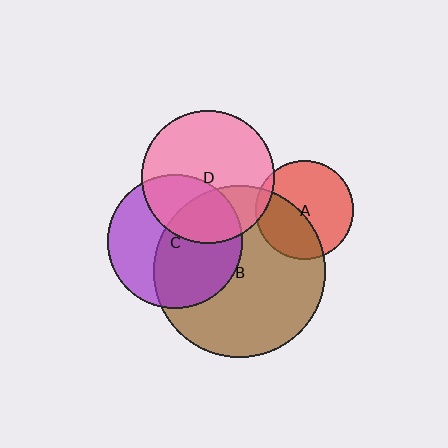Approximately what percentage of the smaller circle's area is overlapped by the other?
Approximately 5%.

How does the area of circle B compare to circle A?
Approximately 3.1 times.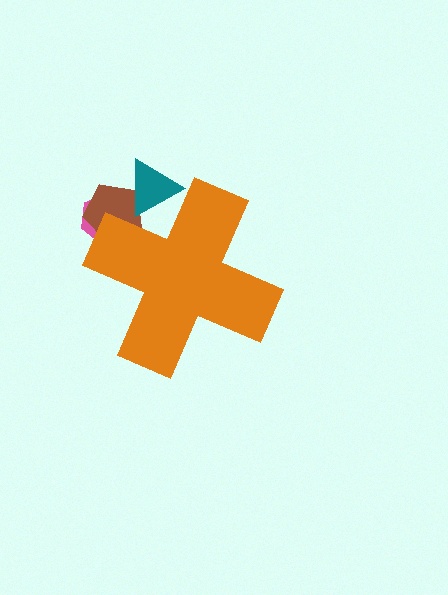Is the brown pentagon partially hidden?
Yes, the brown pentagon is partially hidden behind the orange cross.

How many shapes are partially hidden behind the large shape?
3 shapes are partially hidden.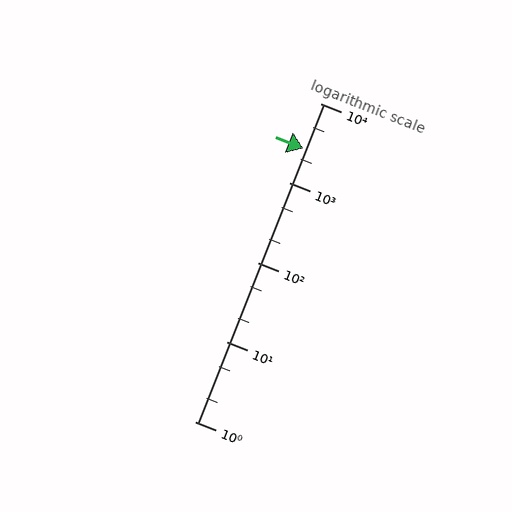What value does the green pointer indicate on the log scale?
The pointer indicates approximately 2700.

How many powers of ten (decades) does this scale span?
The scale spans 4 decades, from 1 to 10000.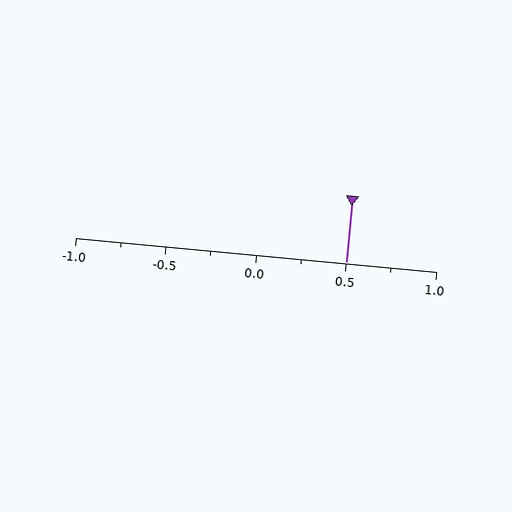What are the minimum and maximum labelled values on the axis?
The axis runs from -1.0 to 1.0.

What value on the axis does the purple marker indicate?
The marker indicates approximately 0.5.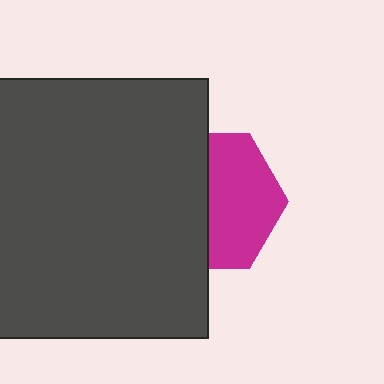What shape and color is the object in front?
The object in front is a dark gray square.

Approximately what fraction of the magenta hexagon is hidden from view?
Roughly 49% of the magenta hexagon is hidden behind the dark gray square.